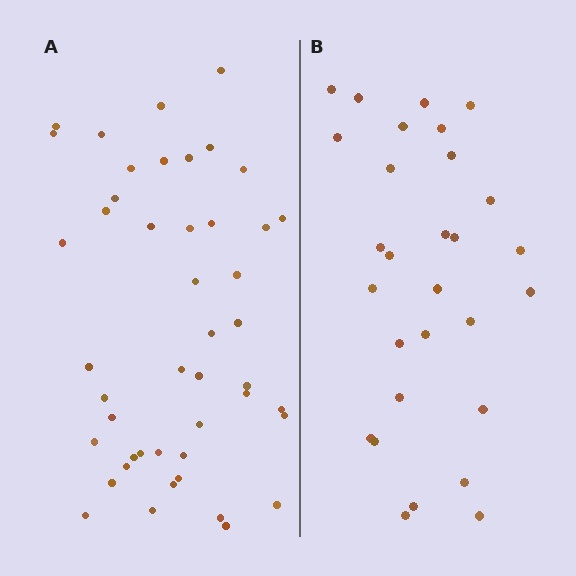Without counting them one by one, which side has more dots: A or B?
Region A (the left region) has more dots.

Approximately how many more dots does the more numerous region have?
Region A has approximately 15 more dots than region B.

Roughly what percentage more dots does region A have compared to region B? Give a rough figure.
About 60% more.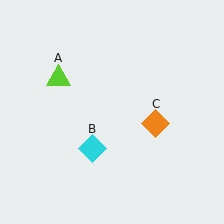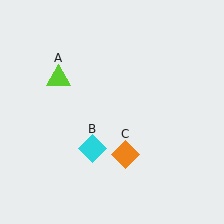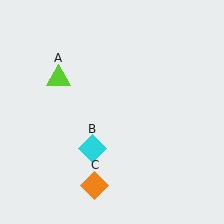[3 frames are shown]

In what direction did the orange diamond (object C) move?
The orange diamond (object C) moved down and to the left.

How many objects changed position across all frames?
1 object changed position: orange diamond (object C).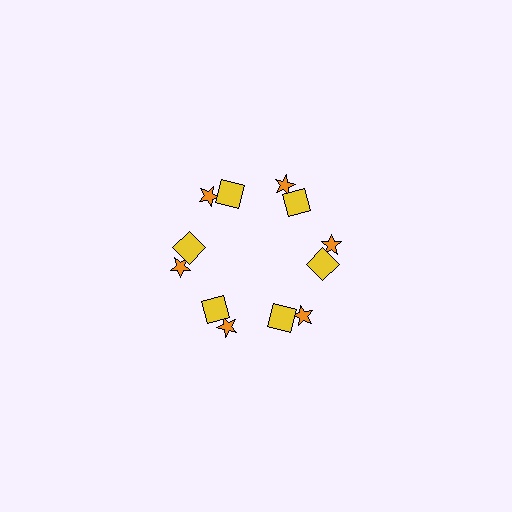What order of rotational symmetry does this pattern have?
This pattern has 6-fold rotational symmetry.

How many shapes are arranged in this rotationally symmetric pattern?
There are 12 shapes, arranged in 6 groups of 2.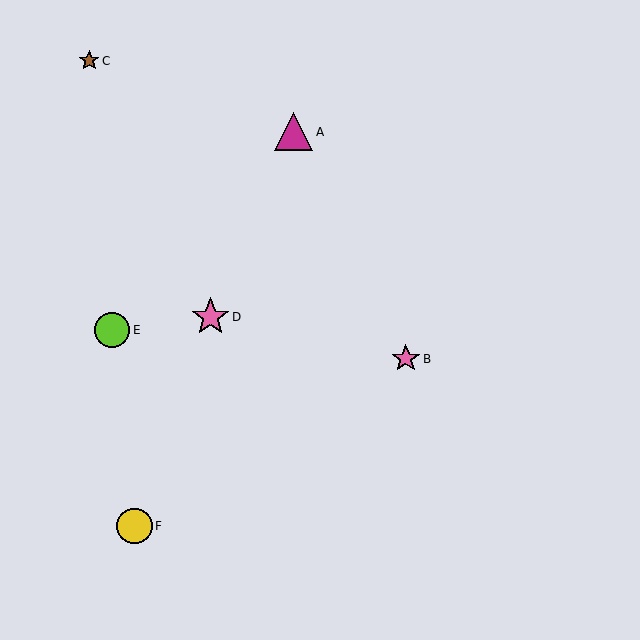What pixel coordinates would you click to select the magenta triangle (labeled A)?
Click at (294, 132) to select the magenta triangle A.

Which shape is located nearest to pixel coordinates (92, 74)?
The brown star (labeled C) at (89, 61) is nearest to that location.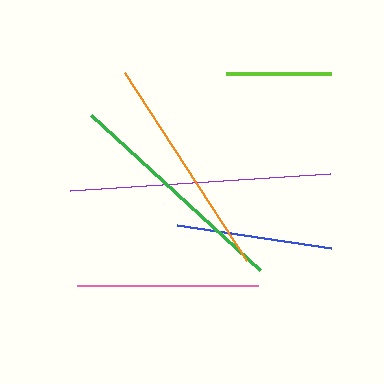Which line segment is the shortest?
The lime line is the shortest at approximately 105 pixels.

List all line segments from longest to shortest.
From longest to shortest: purple, green, orange, pink, blue, lime.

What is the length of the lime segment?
The lime segment is approximately 105 pixels long.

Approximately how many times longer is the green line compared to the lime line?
The green line is approximately 2.2 times the length of the lime line.